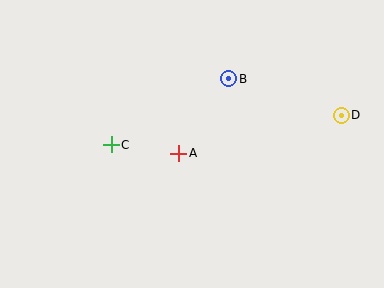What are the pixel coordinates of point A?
Point A is at (179, 153).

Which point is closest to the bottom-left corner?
Point C is closest to the bottom-left corner.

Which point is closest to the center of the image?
Point A at (179, 153) is closest to the center.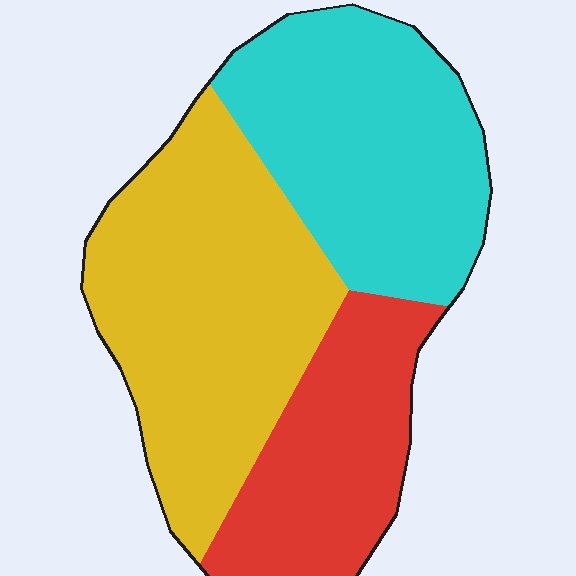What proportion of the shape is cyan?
Cyan takes up between a quarter and a half of the shape.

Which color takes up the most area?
Yellow, at roughly 40%.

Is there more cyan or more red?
Cyan.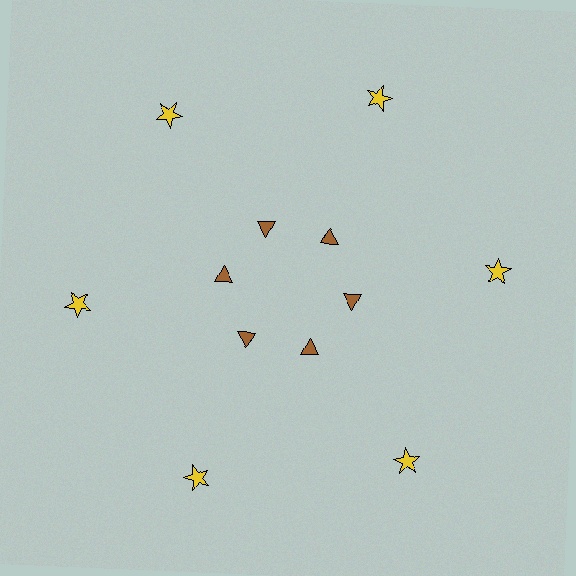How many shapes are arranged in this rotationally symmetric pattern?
There are 12 shapes, arranged in 6 groups of 2.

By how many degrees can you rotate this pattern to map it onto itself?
The pattern maps onto itself every 60 degrees of rotation.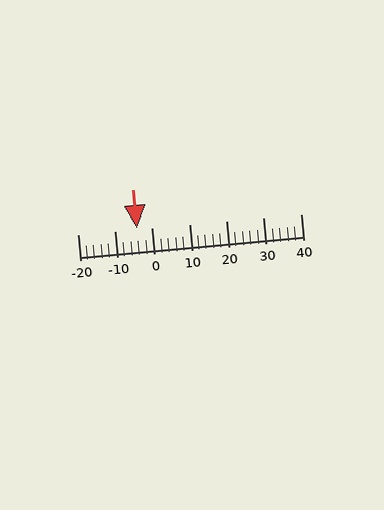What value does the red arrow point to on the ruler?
The red arrow points to approximately -4.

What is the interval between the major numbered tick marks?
The major tick marks are spaced 10 units apart.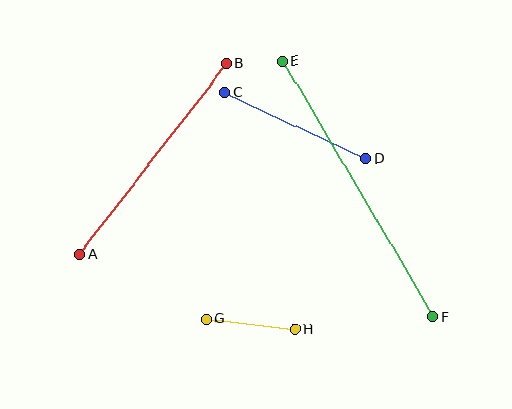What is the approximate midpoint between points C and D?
The midpoint is at approximately (295, 126) pixels.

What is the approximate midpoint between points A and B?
The midpoint is at approximately (153, 159) pixels.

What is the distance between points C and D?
The distance is approximately 157 pixels.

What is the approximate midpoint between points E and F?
The midpoint is at approximately (358, 189) pixels.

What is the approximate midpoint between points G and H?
The midpoint is at approximately (251, 324) pixels.